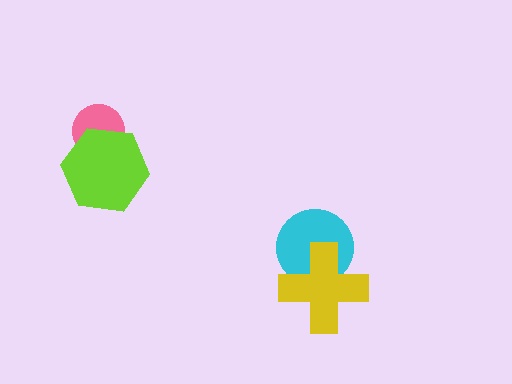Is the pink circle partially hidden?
Yes, it is partially covered by another shape.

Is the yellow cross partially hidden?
No, no other shape covers it.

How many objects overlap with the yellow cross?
1 object overlaps with the yellow cross.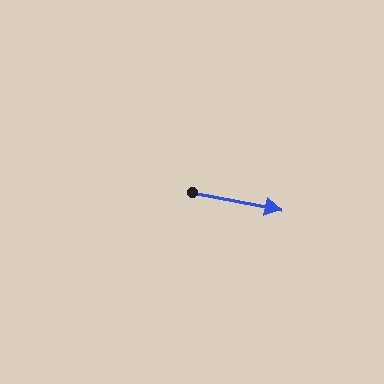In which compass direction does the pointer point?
East.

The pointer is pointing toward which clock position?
Roughly 3 o'clock.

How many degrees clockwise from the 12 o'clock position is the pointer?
Approximately 101 degrees.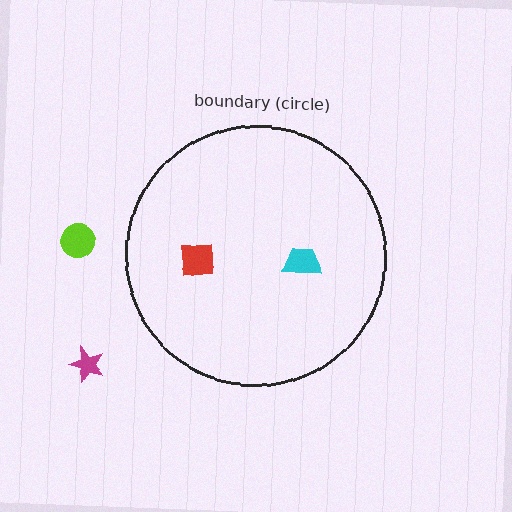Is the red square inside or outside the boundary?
Inside.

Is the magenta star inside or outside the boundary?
Outside.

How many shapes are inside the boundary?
2 inside, 2 outside.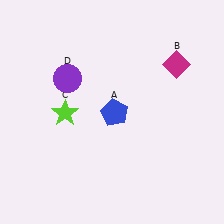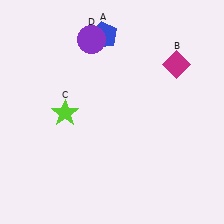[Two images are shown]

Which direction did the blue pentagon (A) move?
The blue pentagon (A) moved up.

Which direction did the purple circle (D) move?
The purple circle (D) moved up.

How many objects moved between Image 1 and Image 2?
2 objects moved between the two images.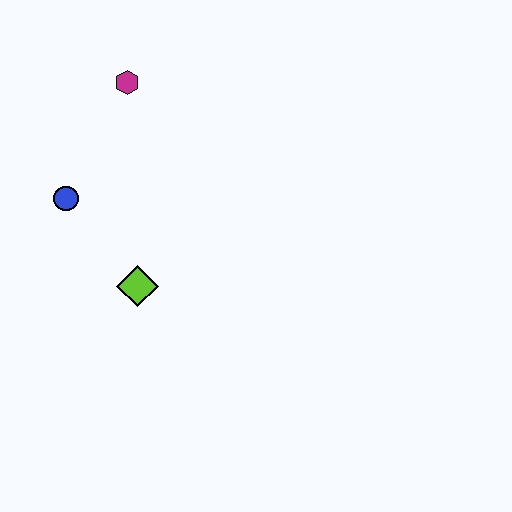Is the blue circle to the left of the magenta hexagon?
Yes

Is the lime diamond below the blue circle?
Yes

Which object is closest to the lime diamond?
The blue circle is closest to the lime diamond.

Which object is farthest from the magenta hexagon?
The lime diamond is farthest from the magenta hexagon.